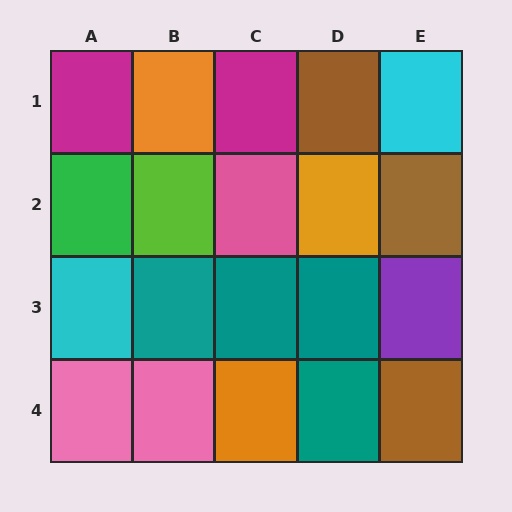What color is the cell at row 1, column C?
Magenta.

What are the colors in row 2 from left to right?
Green, lime, pink, orange, brown.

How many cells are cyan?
2 cells are cyan.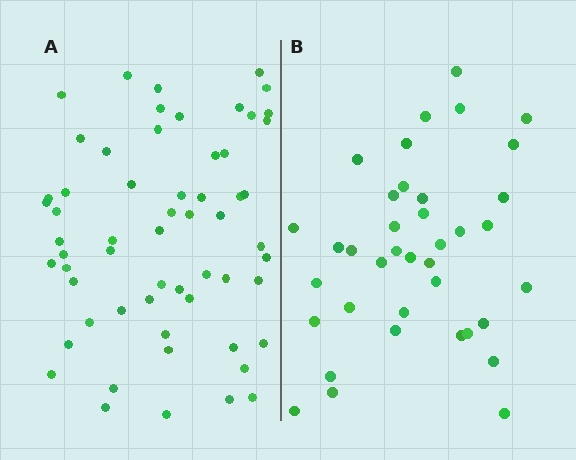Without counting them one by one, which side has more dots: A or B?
Region A (the left region) has more dots.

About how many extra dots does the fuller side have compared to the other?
Region A has approximately 20 more dots than region B.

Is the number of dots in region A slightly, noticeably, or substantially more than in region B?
Region A has substantially more. The ratio is roughly 1.6 to 1.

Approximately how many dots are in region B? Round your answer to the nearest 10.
About 40 dots. (The exact count is 38, which rounds to 40.)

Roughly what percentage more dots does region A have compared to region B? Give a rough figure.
About 55% more.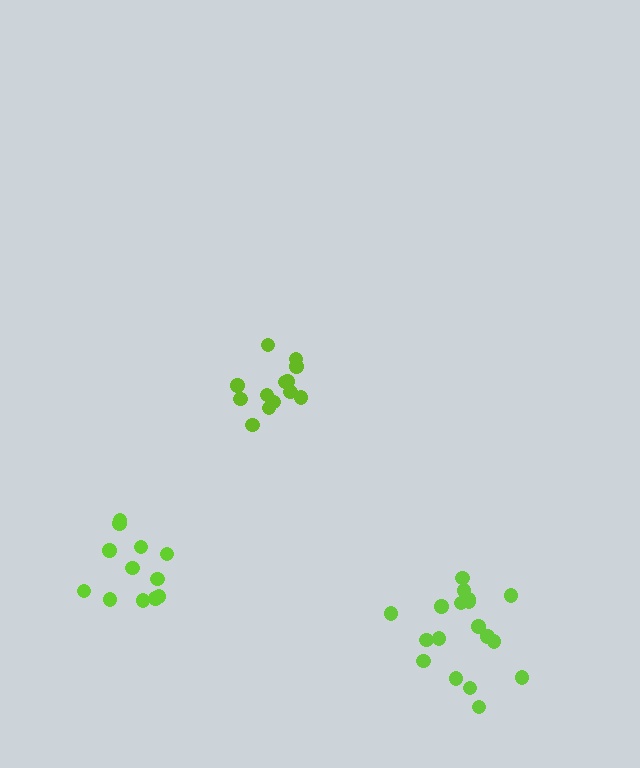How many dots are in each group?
Group 1: 13 dots, Group 2: 18 dots, Group 3: 12 dots (43 total).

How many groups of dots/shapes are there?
There are 3 groups.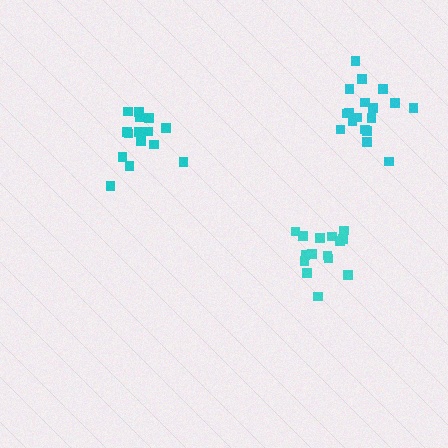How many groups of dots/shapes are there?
There are 3 groups.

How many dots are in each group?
Group 1: 15 dots, Group 2: 15 dots, Group 3: 18 dots (48 total).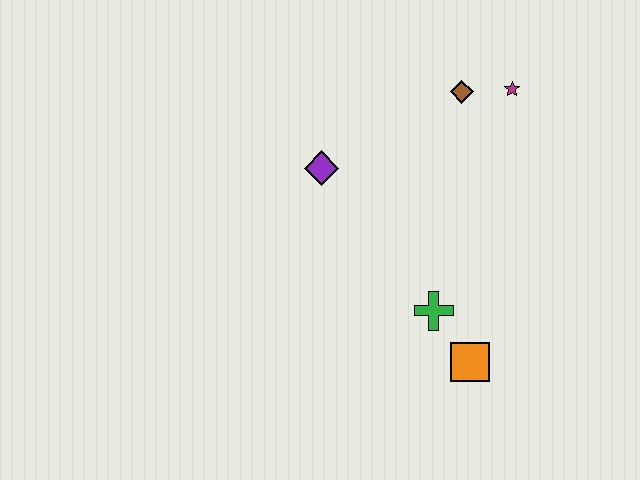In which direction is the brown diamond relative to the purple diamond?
The brown diamond is to the right of the purple diamond.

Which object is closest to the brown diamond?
The magenta star is closest to the brown diamond.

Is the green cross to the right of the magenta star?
No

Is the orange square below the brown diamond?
Yes